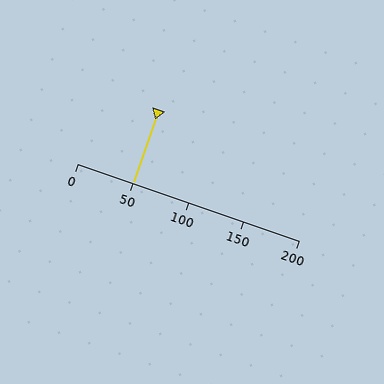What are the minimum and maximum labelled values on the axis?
The axis runs from 0 to 200.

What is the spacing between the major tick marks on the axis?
The major ticks are spaced 50 apart.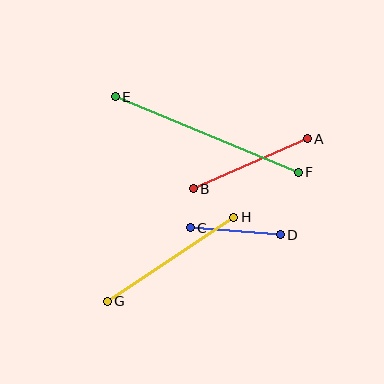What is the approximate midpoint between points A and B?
The midpoint is at approximately (250, 164) pixels.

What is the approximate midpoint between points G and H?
The midpoint is at approximately (171, 259) pixels.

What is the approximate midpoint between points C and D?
The midpoint is at approximately (235, 231) pixels.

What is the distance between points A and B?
The distance is approximately 125 pixels.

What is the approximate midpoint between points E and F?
The midpoint is at approximately (207, 134) pixels.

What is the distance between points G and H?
The distance is approximately 152 pixels.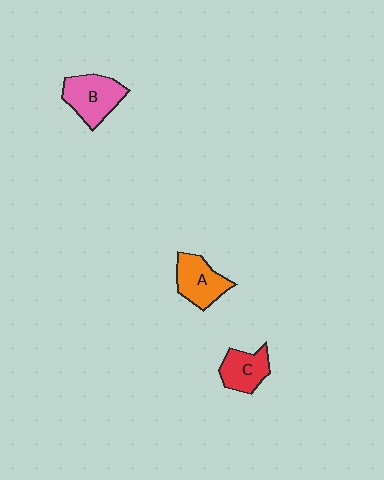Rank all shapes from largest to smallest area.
From largest to smallest: B (pink), A (orange), C (red).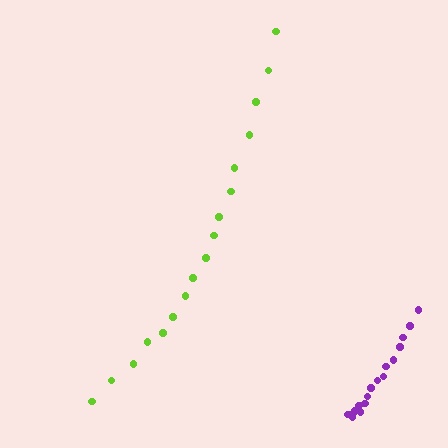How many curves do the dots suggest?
There are 2 distinct paths.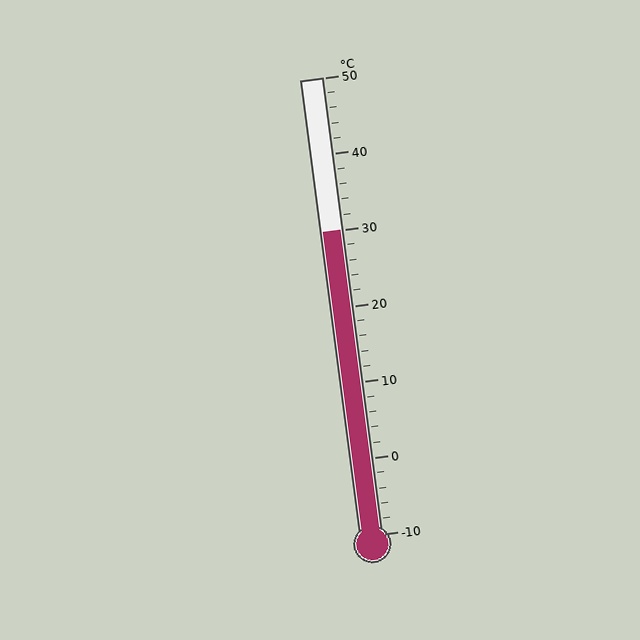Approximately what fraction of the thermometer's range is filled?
The thermometer is filled to approximately 65% of its range.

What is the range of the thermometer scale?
The thermometer scale ranges from -10°C to 50°C.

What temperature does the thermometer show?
The thermometer shows approximately 30°C.